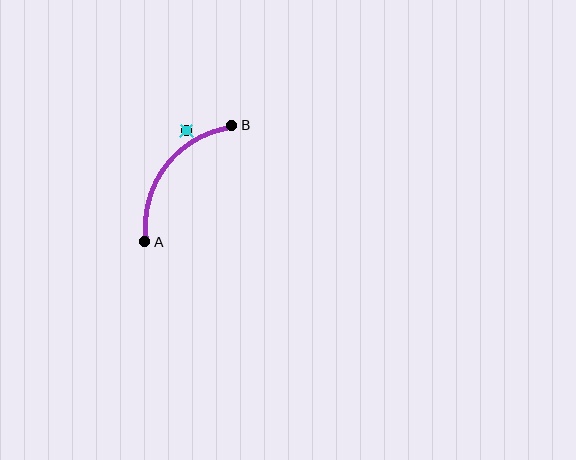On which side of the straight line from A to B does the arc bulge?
The arc bulges above and to the left of the straight line connecting A and B.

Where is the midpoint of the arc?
The arc midpoint is the point on the curve farthest from the straight line joining A and B. It sits above and to the left of that line.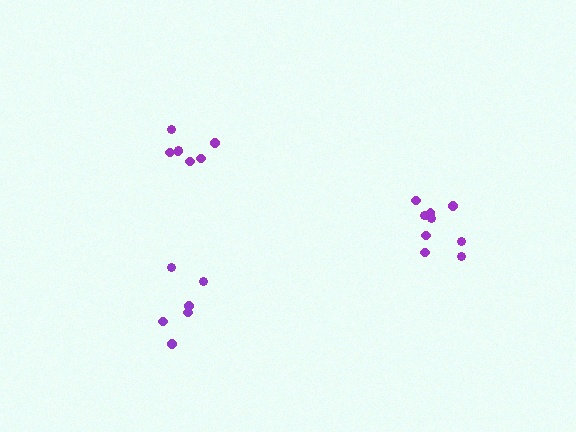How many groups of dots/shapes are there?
There are 3 groups.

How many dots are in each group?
Group 1: 6 dots, Group 2: 10 dots, Group 3: 7 dots (23 total).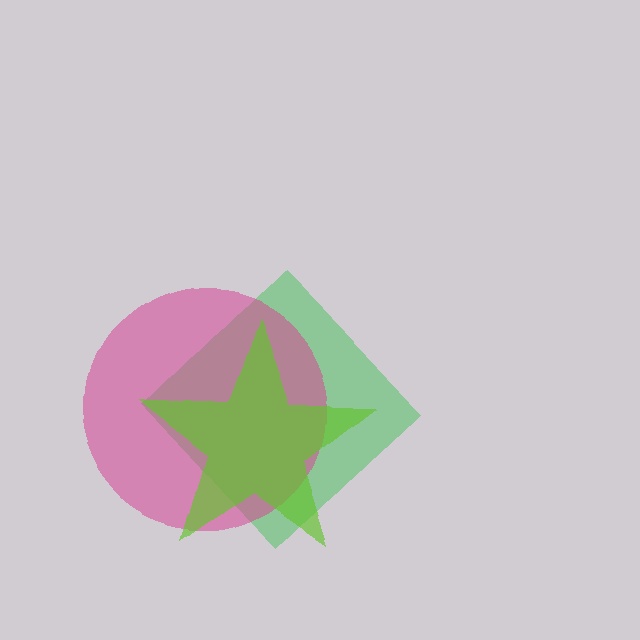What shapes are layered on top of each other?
The layered shapes are: a green diamond, a magenta circle, a lime star.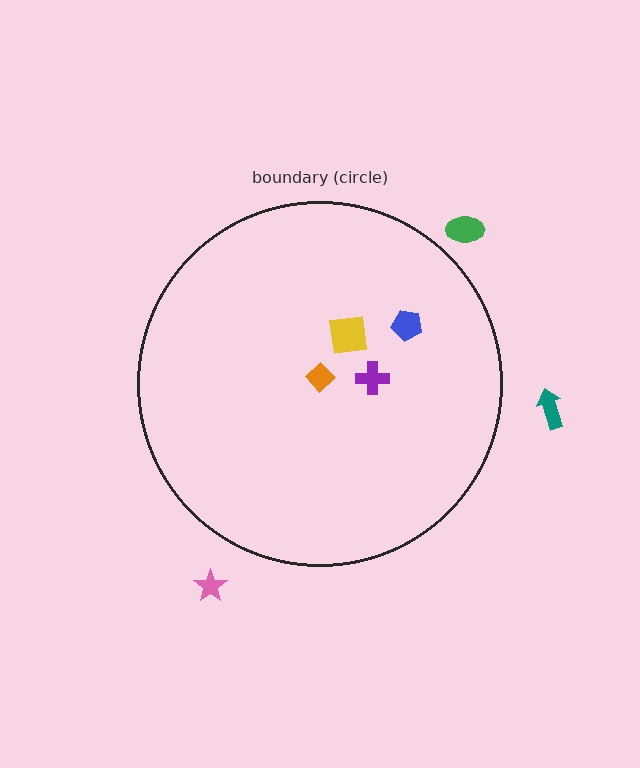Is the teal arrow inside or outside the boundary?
Outside.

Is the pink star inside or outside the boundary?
Outside.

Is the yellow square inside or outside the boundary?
Inside.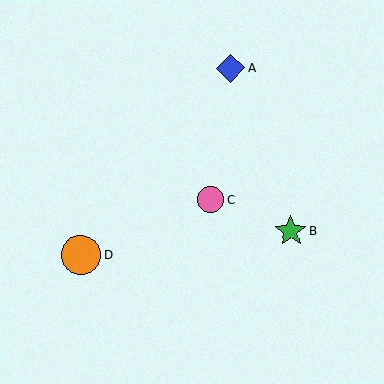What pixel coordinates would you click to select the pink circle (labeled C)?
Click at (211, 200) to select the pink circle C.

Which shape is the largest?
The orange circle (labeled D) is the largest.